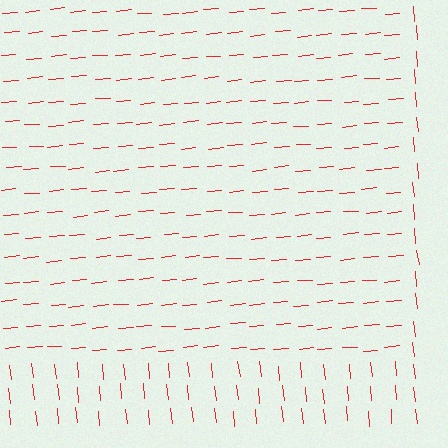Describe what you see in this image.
The image is filled with small red line segments. A rectangle region in the image has lines oriented differently from the surrounding lines, creating a visible texture boundary.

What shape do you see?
I see a rectangle.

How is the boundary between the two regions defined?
The boundary is defined purely by a change in line orientation (approximately 89 degrees difference). All lines are the same color and thickness.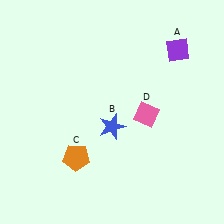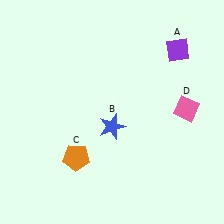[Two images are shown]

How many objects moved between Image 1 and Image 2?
1 object moved between the two images.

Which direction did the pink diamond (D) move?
The pink diamond (D) moved right.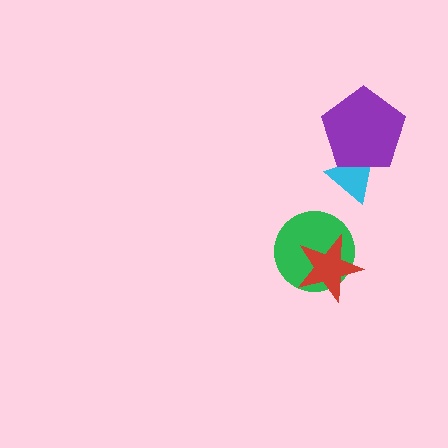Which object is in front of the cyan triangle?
The purple pentagon is in front of the cyan triangle.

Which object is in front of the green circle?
The red star is in front of the green circle.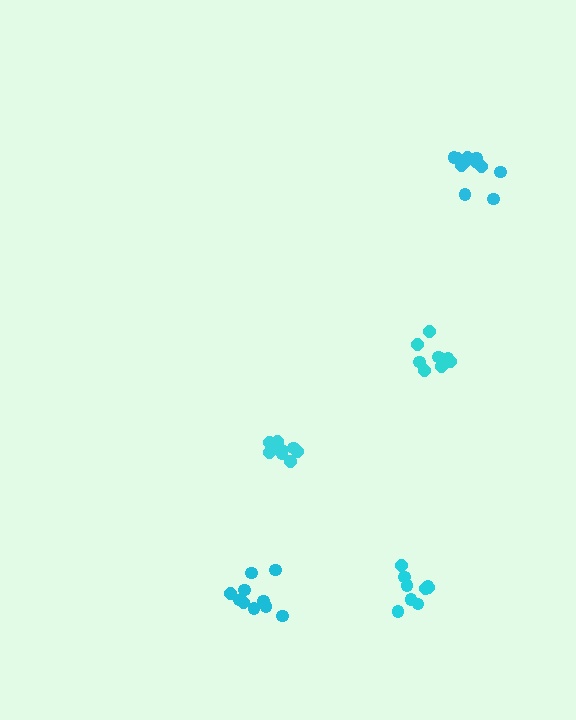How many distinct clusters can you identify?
There are 5 distinct clusters.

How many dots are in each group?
Group 1: 11 dots, Group 2: 10 dots, Group 3: 8 dots, Group 4: 9 dots, Group 5: 10 dots (48 total).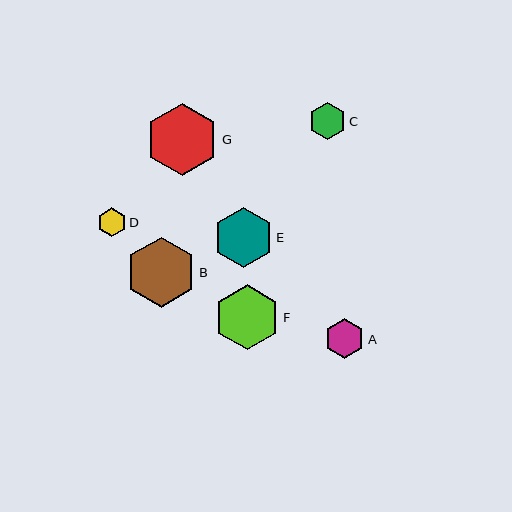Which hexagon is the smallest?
Hexagon D is the smallest with a size of approximately 29 pixels.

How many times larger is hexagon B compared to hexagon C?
Hexagon B is approximately 1.9 times the size of hexagon C.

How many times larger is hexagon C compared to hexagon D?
Hexagon C is approximately 1.3 times the size of hexagon D.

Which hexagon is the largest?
Hexagon G is the largest with a size of approximately 73 pixels.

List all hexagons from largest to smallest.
From largest to smallest: G, B, F, E, A, C, D.